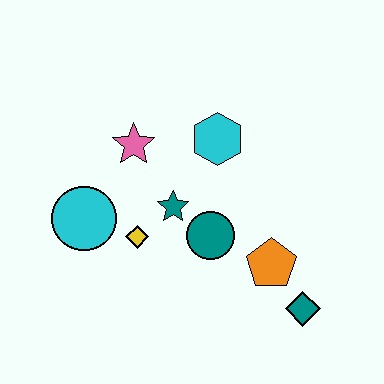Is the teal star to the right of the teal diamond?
No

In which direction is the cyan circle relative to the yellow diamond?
The cyan circle is to the left of the yellow diamond.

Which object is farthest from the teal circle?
The cyan circle is farthest from the teal circle.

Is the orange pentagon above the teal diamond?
Yes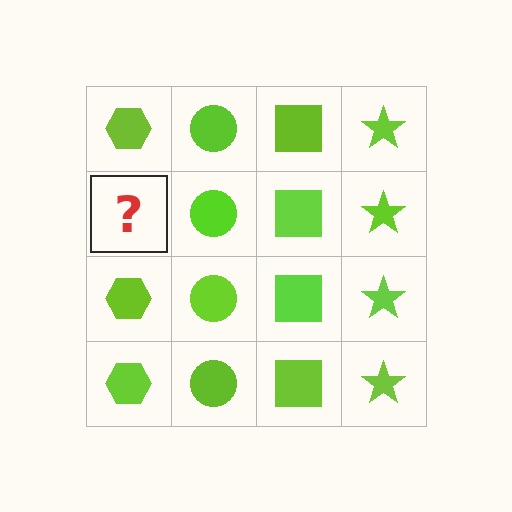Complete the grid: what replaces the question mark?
The question mark should be replaced with a lime hexagon.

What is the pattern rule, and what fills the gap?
The rule is that each column has a consistent shape. The gap should be filled with a lime hexagon.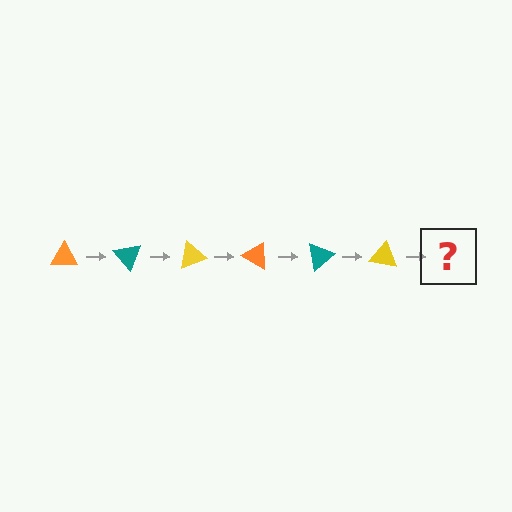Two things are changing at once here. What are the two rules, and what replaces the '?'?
The two rules are that it rotates 50 degrees each step and the color cycles through orange, teal, and yellow. The '?' should be an orange triangle, rotated 300 degrees from the start.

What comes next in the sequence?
The next element should be an orange triangle, rotated 300 degrees from the start.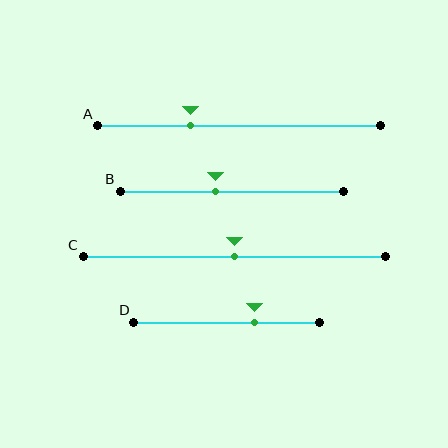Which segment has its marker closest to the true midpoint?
Segment C has its marker closest to the true midpoint.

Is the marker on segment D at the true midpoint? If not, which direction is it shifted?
No, the marker on segment D is shifted to the right by about 15% of the segment length.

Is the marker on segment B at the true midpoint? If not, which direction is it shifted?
No, the marker on segment B is shifted to the left by about 7% of the segment length.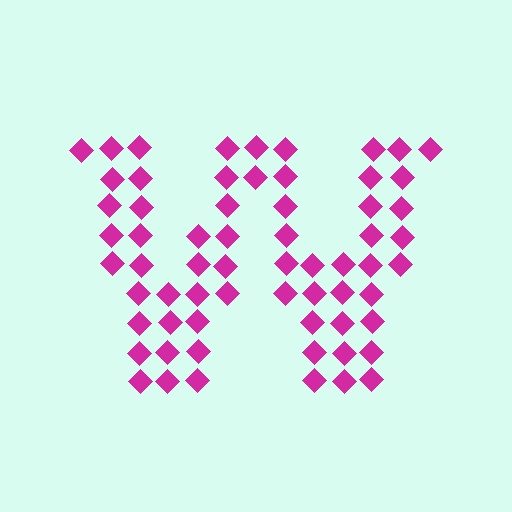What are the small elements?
The small elements are diamonds.